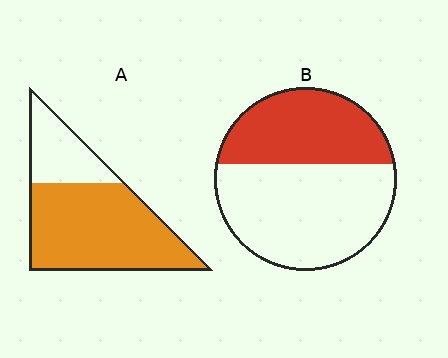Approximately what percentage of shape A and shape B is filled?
A is approximately 75% and B is approximately 40%.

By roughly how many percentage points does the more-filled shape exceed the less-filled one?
By roughly 35 percentage points (A over B).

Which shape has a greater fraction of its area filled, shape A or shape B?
Shape A.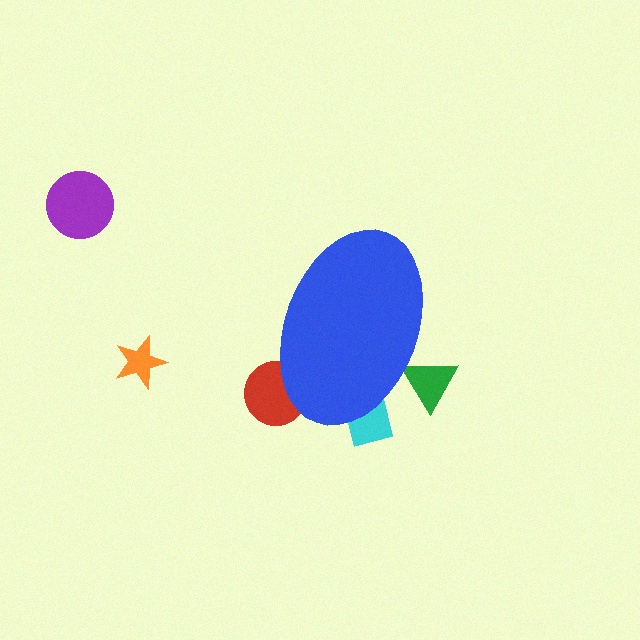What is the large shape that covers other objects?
A blue ellipse.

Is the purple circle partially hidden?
No, the purple circle is fully visible.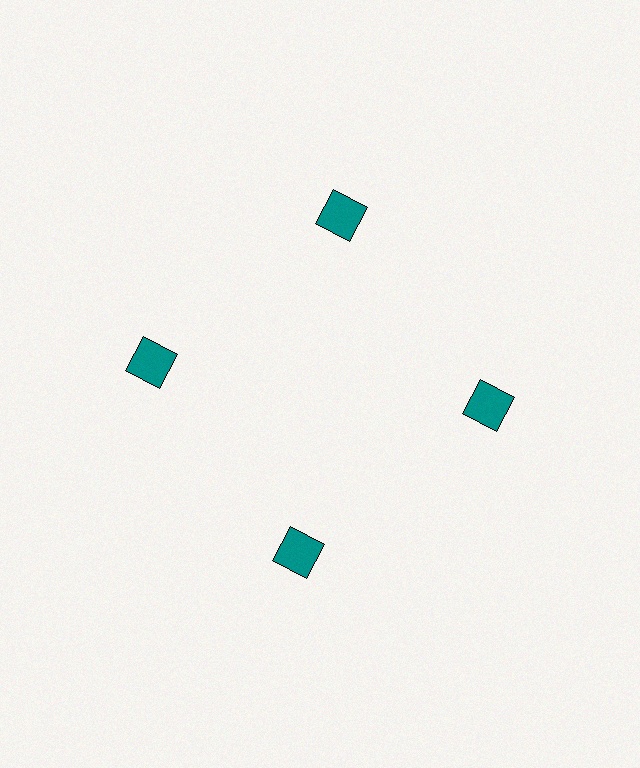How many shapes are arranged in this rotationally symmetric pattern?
There are 4 shapes, arranged in 4 groups of 1.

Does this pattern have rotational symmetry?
Yes, this pattern has 4-fold rotational symmetry. It looks the same after rotating 90 degrees around the center.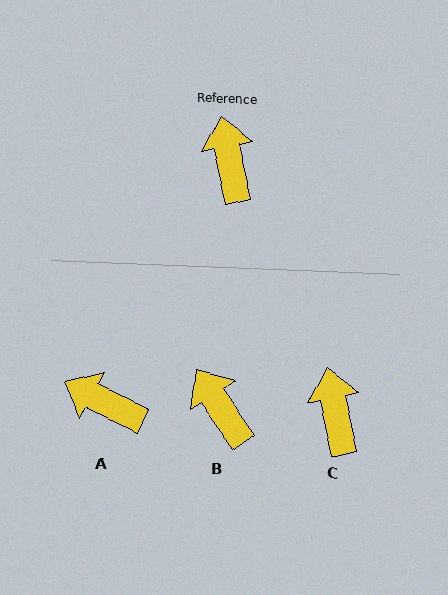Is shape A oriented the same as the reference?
No, it is off by about 52 degrees.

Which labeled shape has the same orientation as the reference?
C.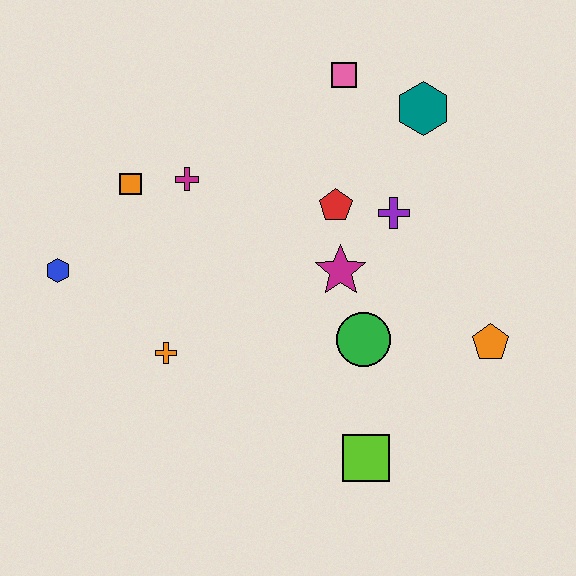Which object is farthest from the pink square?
The lime square is farthest from the pink square.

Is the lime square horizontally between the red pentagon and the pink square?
No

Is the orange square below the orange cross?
No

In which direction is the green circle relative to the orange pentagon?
The green circle is to the left of the orange pentagon.